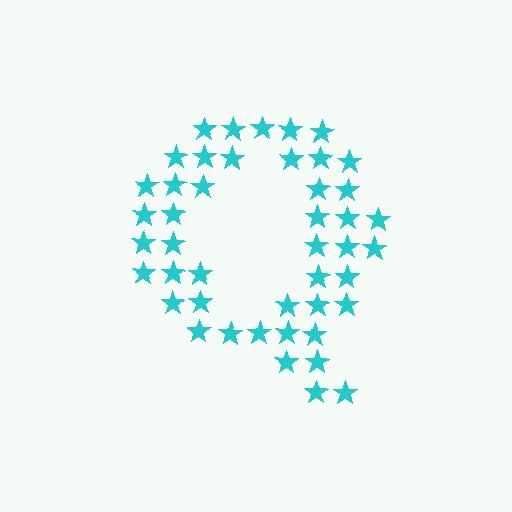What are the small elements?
The small elements are stars.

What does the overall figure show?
The overall figure shows the letter Q.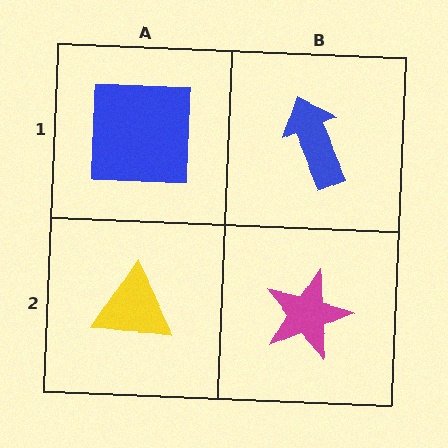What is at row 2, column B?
A magenta star.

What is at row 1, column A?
A blue square.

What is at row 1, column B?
A blue arrow.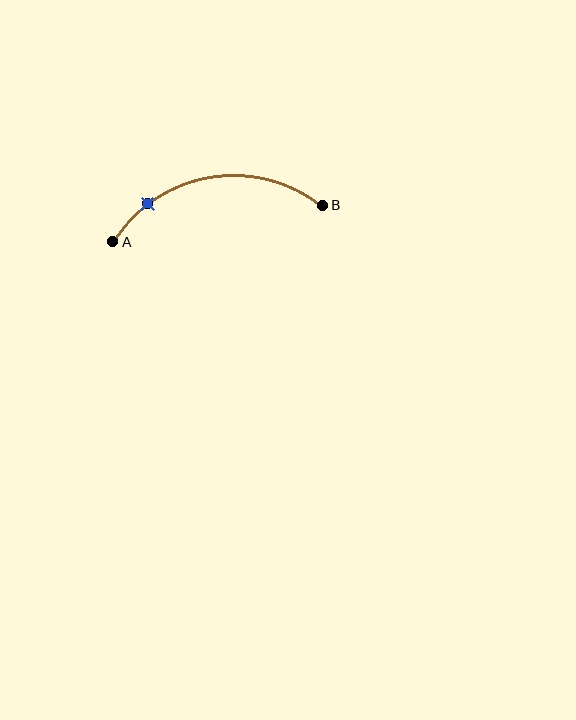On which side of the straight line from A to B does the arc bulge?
The arc bulges above the straight line connecting A and B.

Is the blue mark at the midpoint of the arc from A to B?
No. The blue mark lies on the arc but is closer to endpoint A. The arc midpoint would be at the point on the curve equidistant along the arc from both A and B.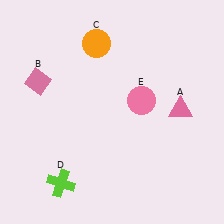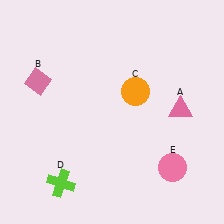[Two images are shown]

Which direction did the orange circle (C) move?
The orange circle (C) moved down.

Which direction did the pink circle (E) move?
The pink circle (E) moved down.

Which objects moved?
The objects that moved are: the orange circle (C), the pink circle (E).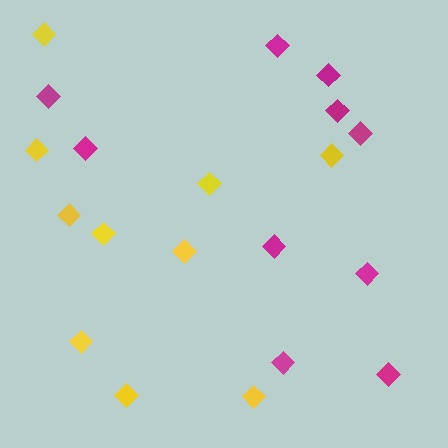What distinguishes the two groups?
There are 2 groups: one group of magenta diamonds (10) and one group of yellow diamonds (10).